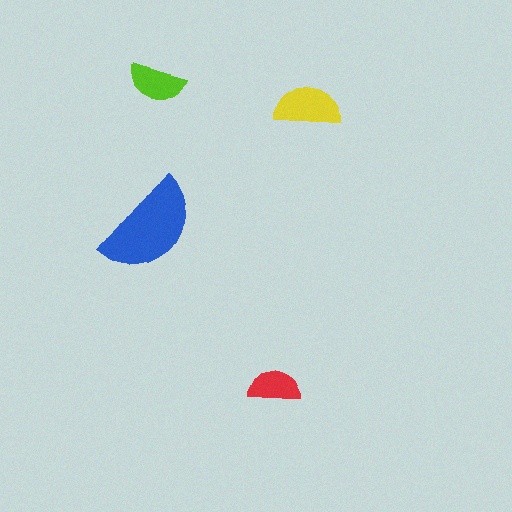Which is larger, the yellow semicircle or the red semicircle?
The yellow one.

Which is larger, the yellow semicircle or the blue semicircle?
The blue one.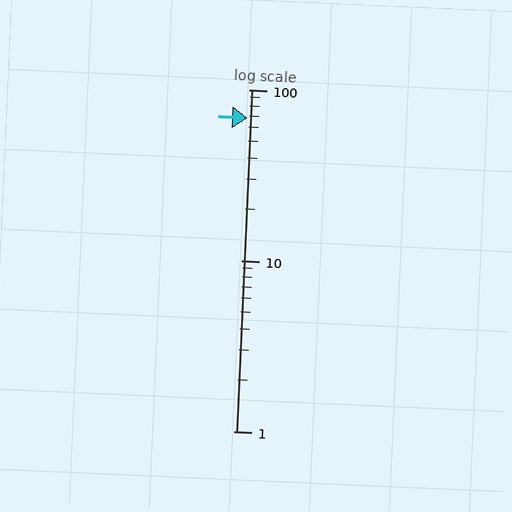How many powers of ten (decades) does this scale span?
The scale spans 2 decades, from 1 to 100.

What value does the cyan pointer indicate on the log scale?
The pointer indicates approximately 68.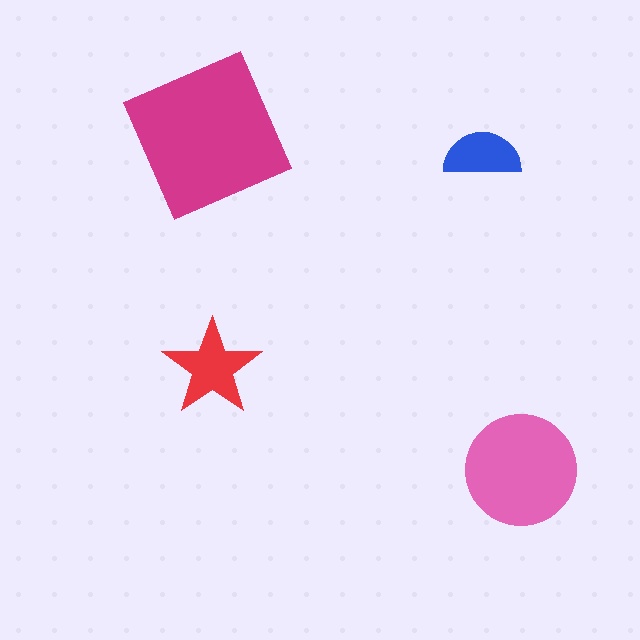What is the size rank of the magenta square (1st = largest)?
1st.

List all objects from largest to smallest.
The magenta square, the pink circle, the red star, the blue semicircle.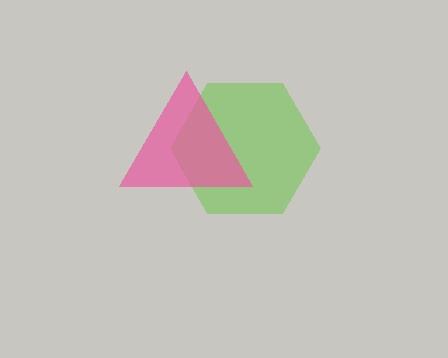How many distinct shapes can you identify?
There are 2 distinct shapes: a lime hexagon, a pink triangle.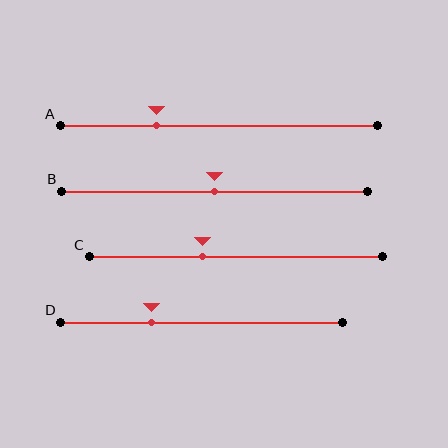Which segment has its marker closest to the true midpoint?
Segment B has its marker closest to the true midpoint.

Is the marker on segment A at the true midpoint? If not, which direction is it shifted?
No, the marker on segment A is shifted to the left by about 19% of the segment length.